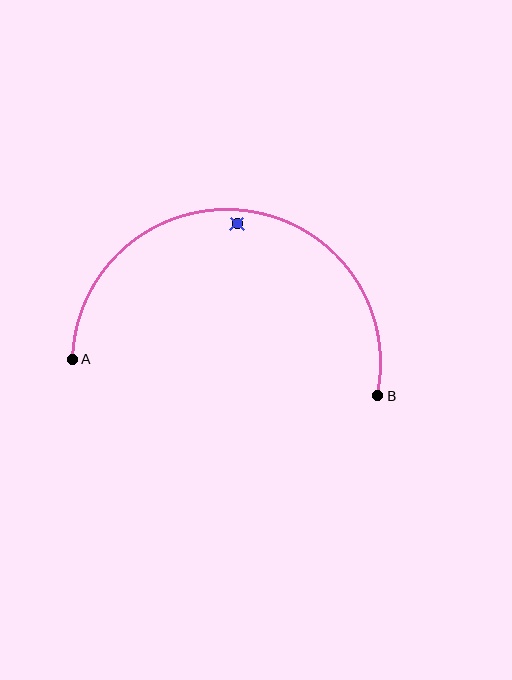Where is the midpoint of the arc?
The arc midpoint is the point on the curve farthest from the straight line joining A and B. It sits above that line.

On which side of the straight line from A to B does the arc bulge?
The arc bulges above the straight line connecting A and B.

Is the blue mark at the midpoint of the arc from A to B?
No — the blue mark does not lie on the arc at all. It sits slightly inside the curve.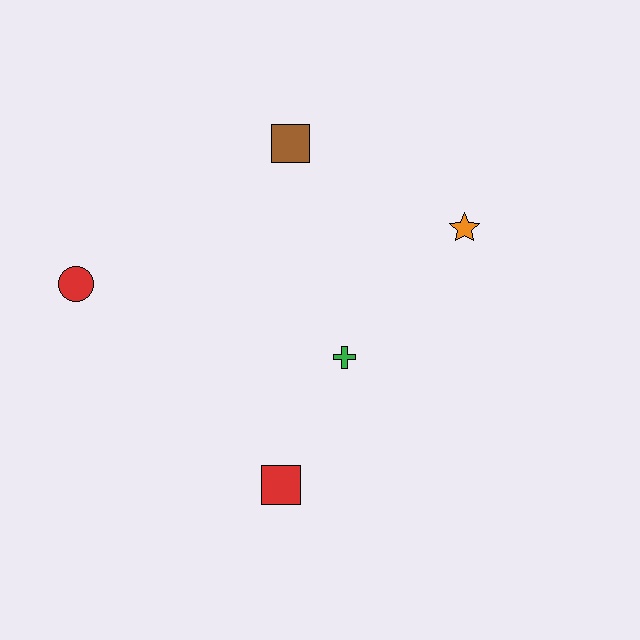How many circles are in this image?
There is 1 circle.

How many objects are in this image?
There are 5 objects.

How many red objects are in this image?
There are 2 red objects.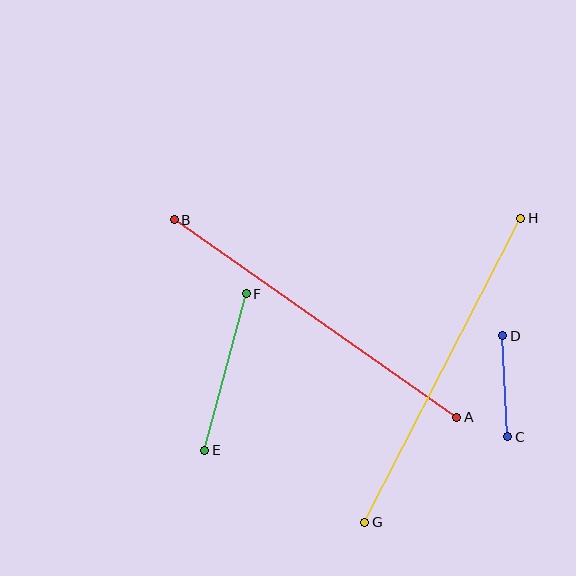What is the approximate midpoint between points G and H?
The midpoint is at approximately (443, 370) pixels.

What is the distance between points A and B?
The distance is approximately 345 pixels.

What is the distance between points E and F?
The distance is approximately 162 pixels.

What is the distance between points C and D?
The distance is approximately 101 pixels.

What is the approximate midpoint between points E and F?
The midpoint is at approximately (226, 372) pixels.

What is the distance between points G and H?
The distance is approximately 342 pixels.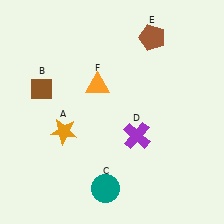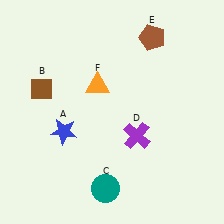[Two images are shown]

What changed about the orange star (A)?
In Image 1, A is orange. In Image 2, it changed to blue.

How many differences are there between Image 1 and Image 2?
There is 1 difference between the two images.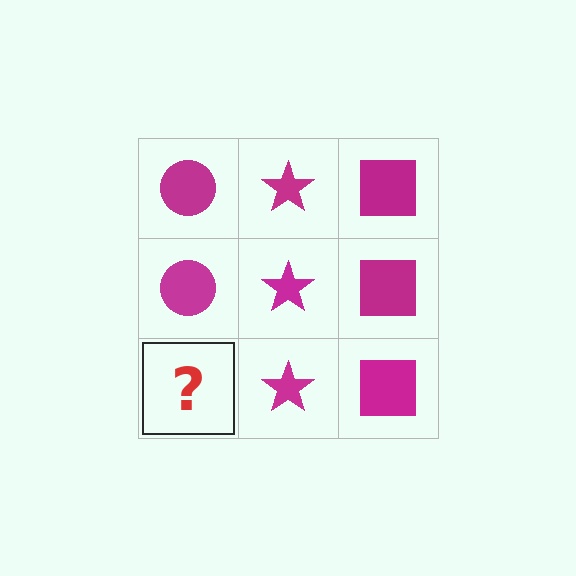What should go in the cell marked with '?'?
The missing cell should contain a magenta circle.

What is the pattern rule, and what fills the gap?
The rule is that each column has a consistent shape. The gap should be filled with a magenta circle.